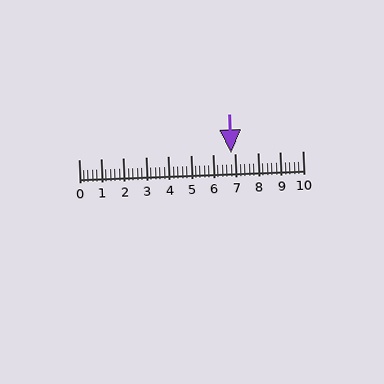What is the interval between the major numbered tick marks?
The major tick marks are spaced 1 units apart.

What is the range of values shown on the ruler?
The ruler shows values from 0 to 10.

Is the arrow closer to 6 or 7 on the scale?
The arrow is closer to 7.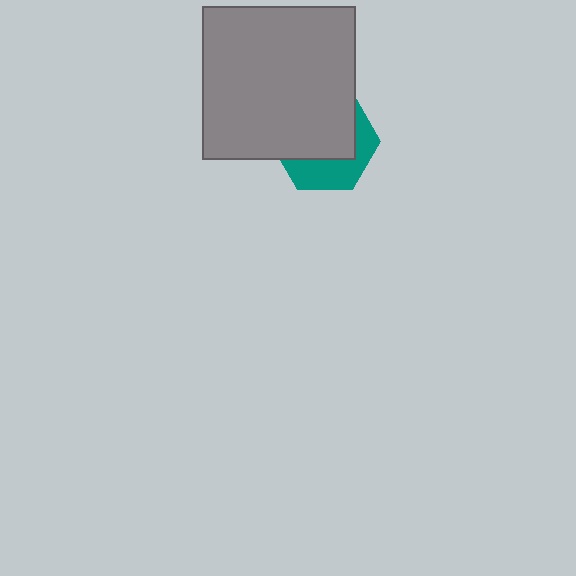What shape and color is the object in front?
The object in front is a gray square.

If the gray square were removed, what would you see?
You would see the complete teal hexagon.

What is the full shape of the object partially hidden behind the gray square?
The partially hidden object is a teal hexagon.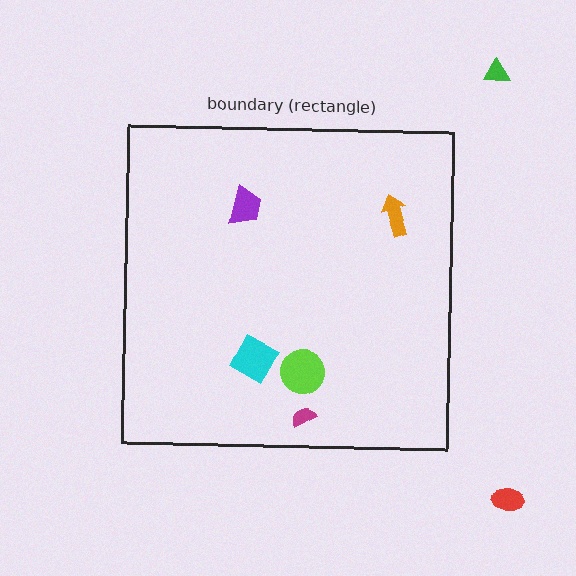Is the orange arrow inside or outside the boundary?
Inside.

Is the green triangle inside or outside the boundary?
Outside.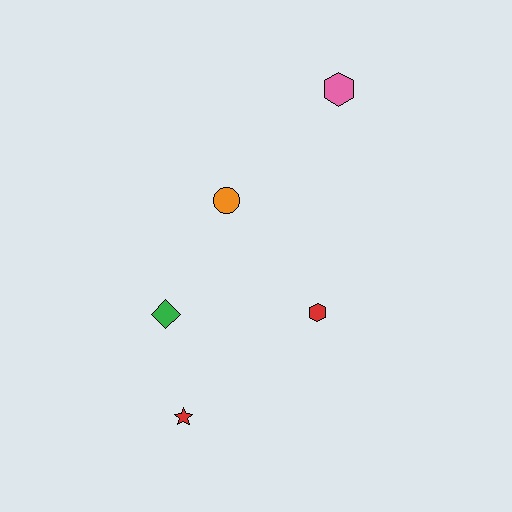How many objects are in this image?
There are 5 objects.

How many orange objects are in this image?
There is 1 orange object.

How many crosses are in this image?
There are no crosses.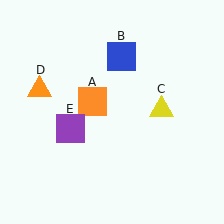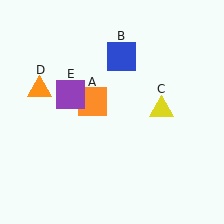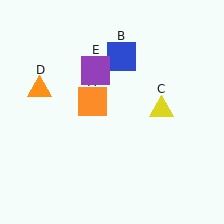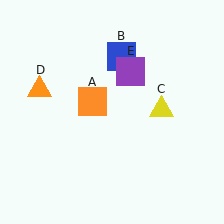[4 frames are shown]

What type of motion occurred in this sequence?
The purple square (object E) rotated clockwise around the center of the scene.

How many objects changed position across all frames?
1 object changed position: purple square (object E).